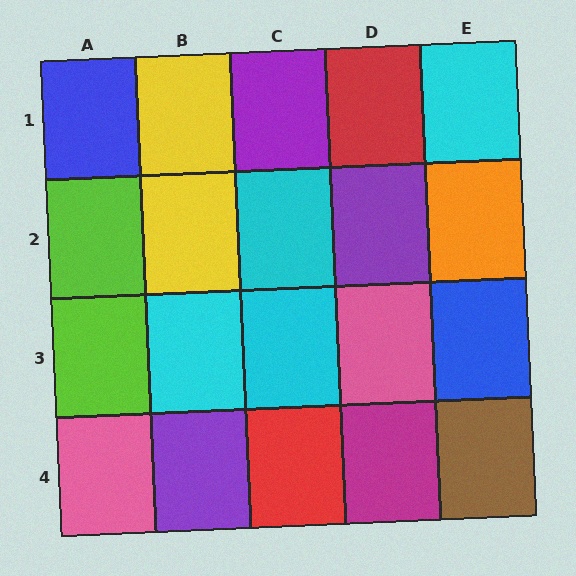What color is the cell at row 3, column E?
Blue.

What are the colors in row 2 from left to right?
Lime, yellow, cyan, purple, orange.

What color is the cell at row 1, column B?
Yellow.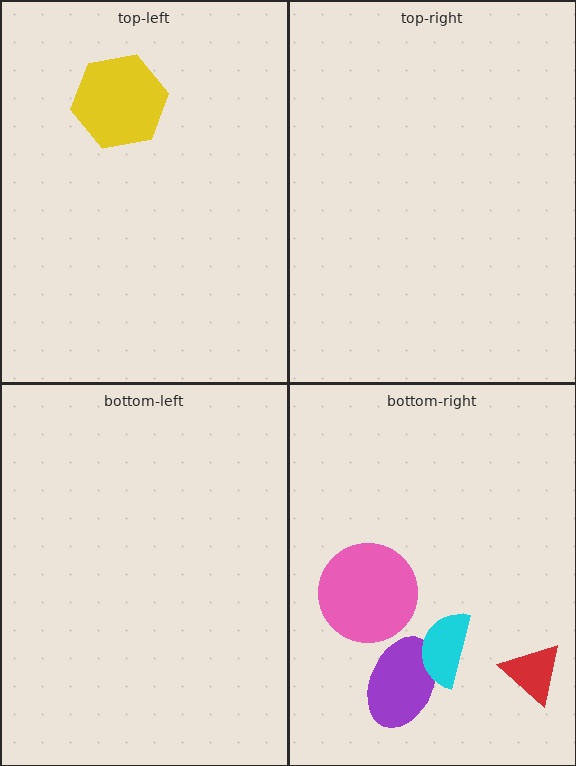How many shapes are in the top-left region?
1.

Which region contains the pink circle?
The bottom-right region.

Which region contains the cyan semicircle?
The bottom-right region.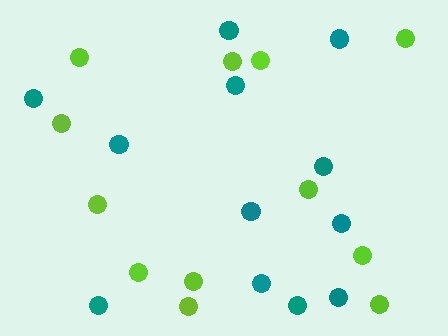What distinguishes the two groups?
There are 2 groups: one group of teal circles (12) and one group of lime circles (12).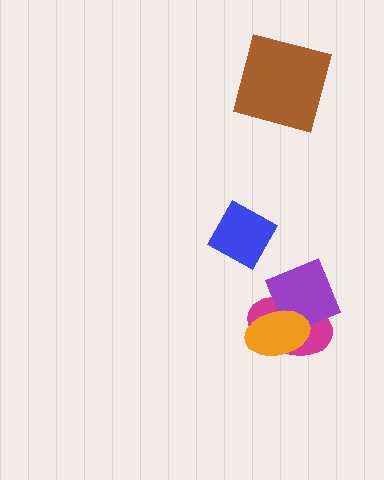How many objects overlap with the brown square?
0 objects overlap with the brown square.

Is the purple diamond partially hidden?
Yes, it is partially covered by another shape.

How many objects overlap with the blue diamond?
0 objects overlap with the blue diamond.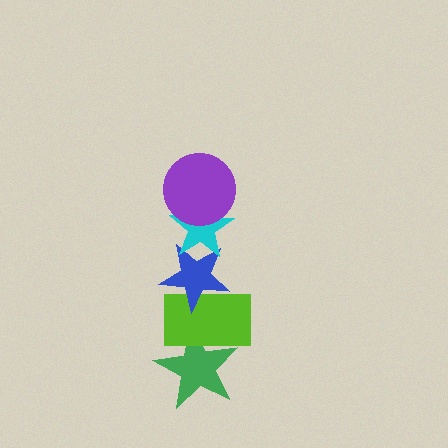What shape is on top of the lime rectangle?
The blue star is on top of the lime rectangle.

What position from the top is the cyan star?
The cyan star is 2nd from the top.